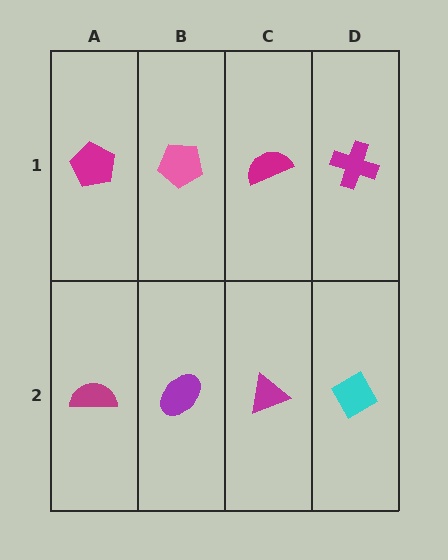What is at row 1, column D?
A magenta cross.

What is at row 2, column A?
A magenta semicircle.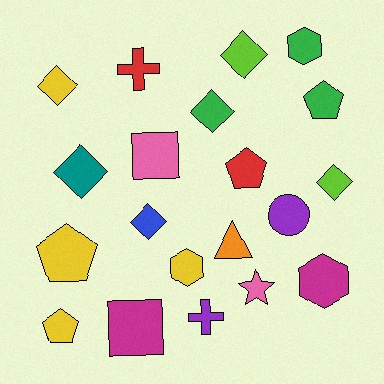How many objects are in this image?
There are 20 objects.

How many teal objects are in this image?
There is 1 teal object.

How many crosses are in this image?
There are 2 crosses.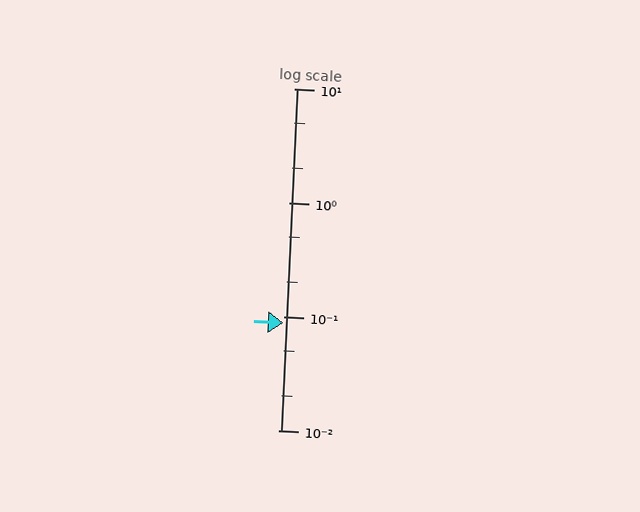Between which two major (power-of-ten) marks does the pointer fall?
The pointer is between 0.01 and 0.1.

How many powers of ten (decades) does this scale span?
The scale spans 3 decades, from 0.01 to 10.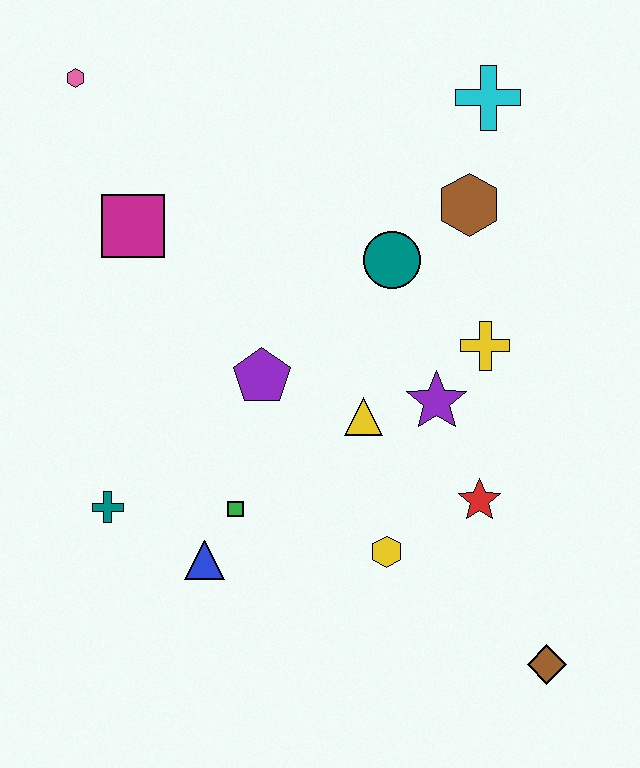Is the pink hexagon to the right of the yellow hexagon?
No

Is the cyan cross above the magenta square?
Yes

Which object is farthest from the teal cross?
The cyan cross is farthest from the teal cross.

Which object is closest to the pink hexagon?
The magenta square is closest to the pink hexagon.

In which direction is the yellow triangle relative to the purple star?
The yellow triangle is to the left of the purple star.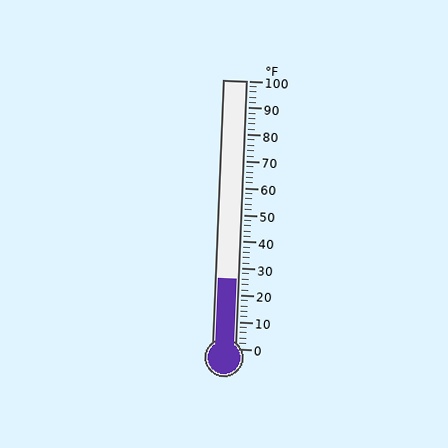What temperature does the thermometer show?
The thermometer shows approximately 26°F.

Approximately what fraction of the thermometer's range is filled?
The thermometer is filled to approximately 25% of its range.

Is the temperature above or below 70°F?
The temperature is below 70°F.